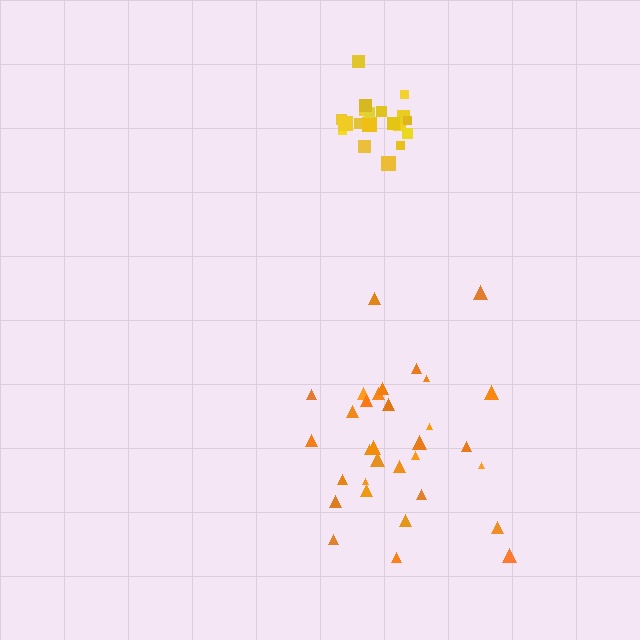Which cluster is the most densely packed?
Yellow.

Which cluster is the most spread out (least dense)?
Orange.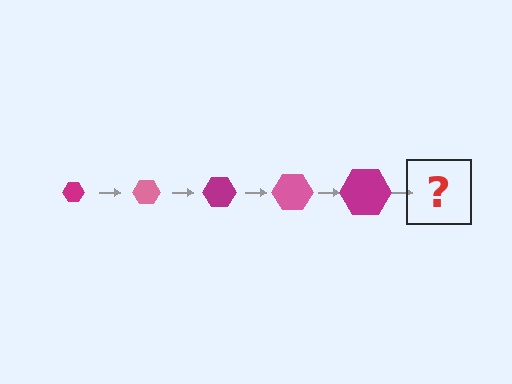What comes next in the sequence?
The next element should be a pink hexagon, larger than the previous one.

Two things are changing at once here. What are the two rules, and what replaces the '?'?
The two rules are that the hexagon grows larger each step and the color cycles through magenta and pink. The '?' should be a pink hexagon, larger than the previous one.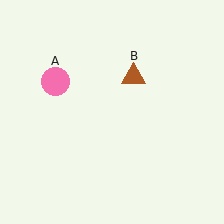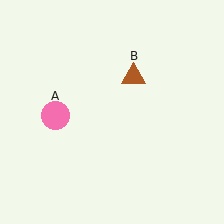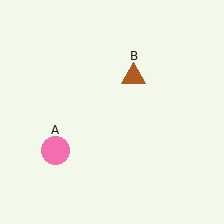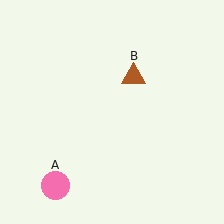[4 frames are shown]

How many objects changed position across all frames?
1 object changed position: pink circle (object A).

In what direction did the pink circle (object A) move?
The pink circle (object A) moved down.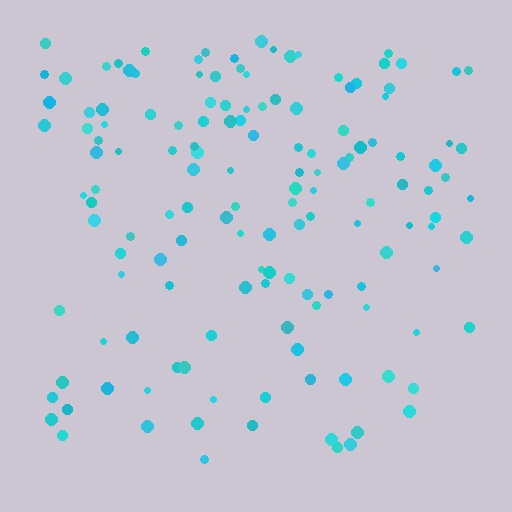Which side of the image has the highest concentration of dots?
The top.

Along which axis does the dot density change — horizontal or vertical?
Vertical.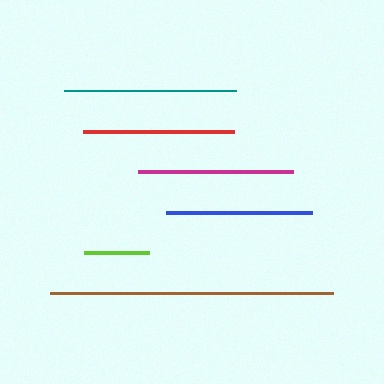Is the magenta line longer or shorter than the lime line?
The magenta line is longer than the lime line.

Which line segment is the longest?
The brown line is the longest at approximately 283 pixels.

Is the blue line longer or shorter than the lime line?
The blue line is longer than the lime line.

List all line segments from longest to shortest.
From longest to shortest: brown, teal, magenta, red, blue, lime.